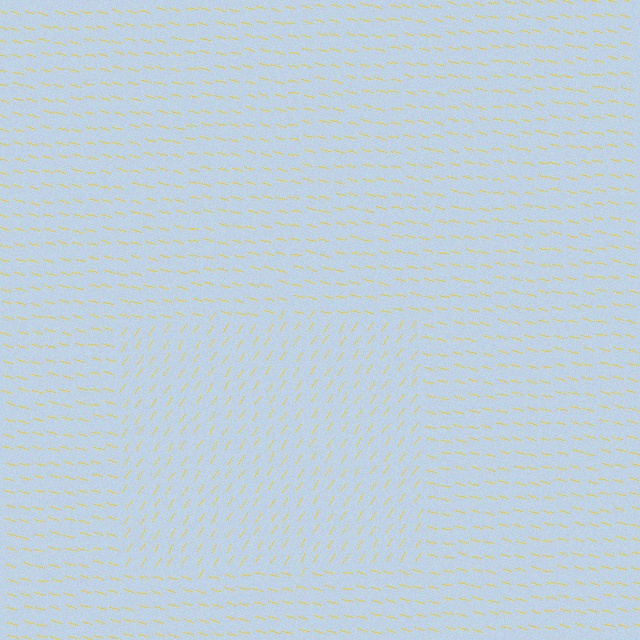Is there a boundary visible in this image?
Yes, there is a texture boundary formed by a change in line orientation.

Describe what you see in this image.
The image is filled with small yellow line segments. A rectangle region in the image has lines oriented differently from the surrounding lines, creating a visible texture boundary.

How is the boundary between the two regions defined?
The boundary is defined purely by a change in line orientation (approximately 71 degrees difference). All lines are the same color and thickness.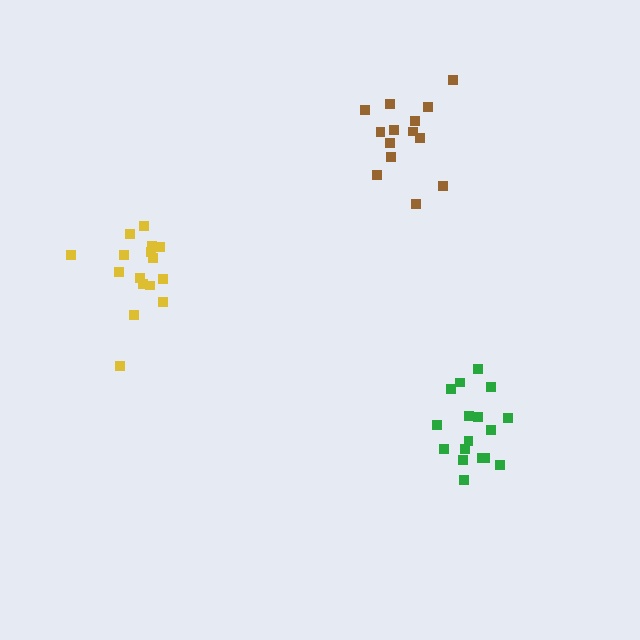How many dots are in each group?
Group 1: 17 dots, Group 2: 16 dots, Group 3: 14 dots (47 total).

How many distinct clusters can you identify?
There are 3 distinct clusters.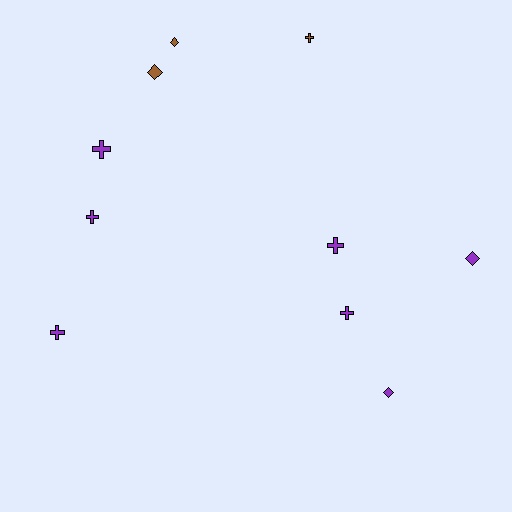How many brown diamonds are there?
There are 2 brown diamonds.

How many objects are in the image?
There are 10 objects.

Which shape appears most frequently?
Cross, with 6 objects.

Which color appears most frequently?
Purple, with 7 objects.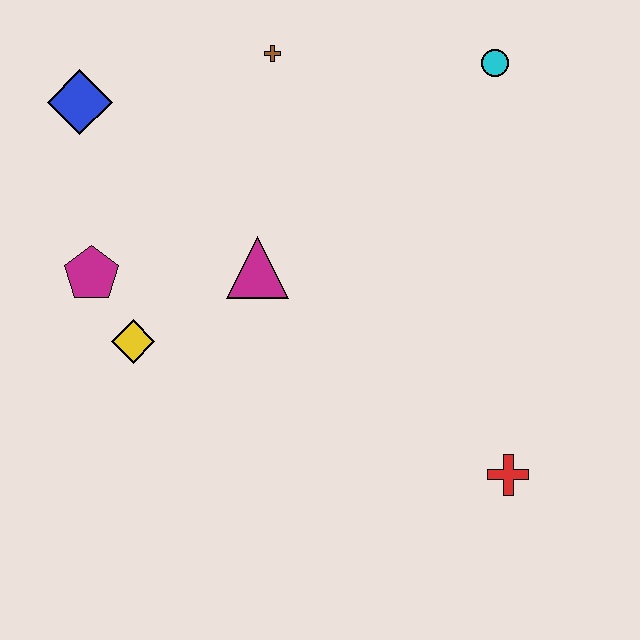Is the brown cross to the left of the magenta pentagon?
No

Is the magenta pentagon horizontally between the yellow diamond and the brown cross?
No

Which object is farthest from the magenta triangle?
The red cross is farthest from the magenta triangle.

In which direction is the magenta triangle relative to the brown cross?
The magenta triangle is below the brown cross.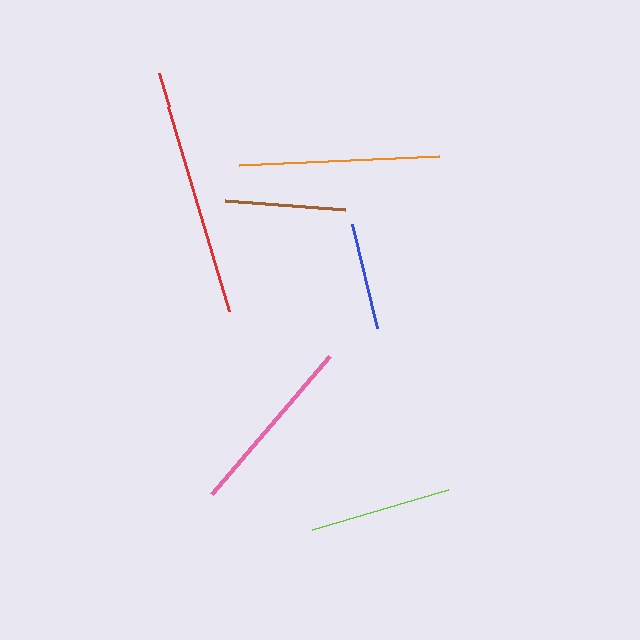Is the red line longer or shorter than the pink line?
The red line is longer than the pink line.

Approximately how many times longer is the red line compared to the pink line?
The red line is approximately 1.4 times the length of the pink line.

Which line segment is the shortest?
The blue line is the shortest at approximately 108 pixels.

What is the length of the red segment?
The red segment is approximately 248 pixels long.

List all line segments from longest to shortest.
From longest to shortest: red, orange, pink, lime, brown, blue.